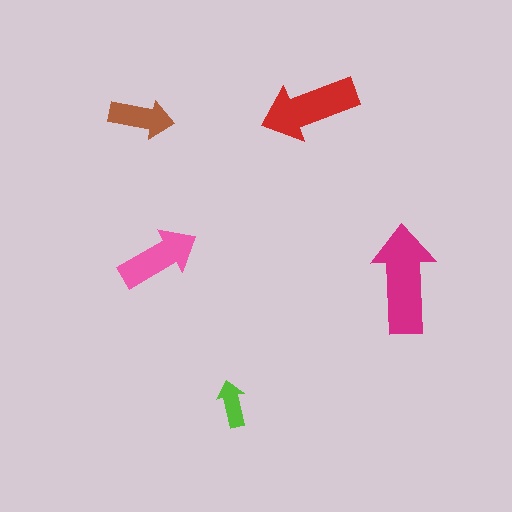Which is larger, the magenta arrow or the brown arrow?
The magenta one.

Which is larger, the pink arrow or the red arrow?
The red one.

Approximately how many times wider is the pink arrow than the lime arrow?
About 2 times wider.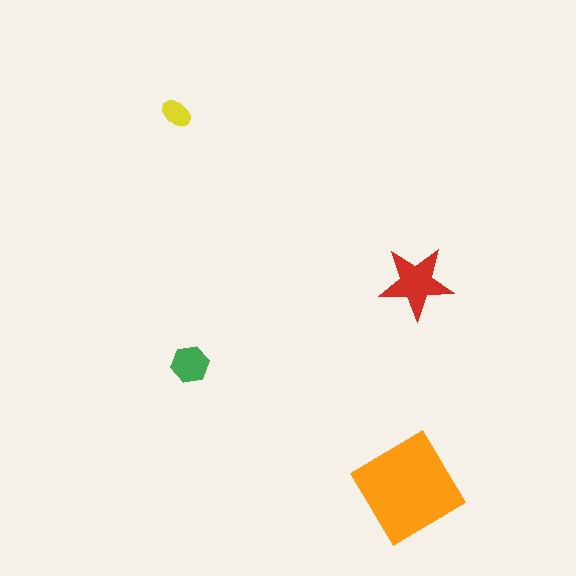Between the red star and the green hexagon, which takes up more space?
The red star.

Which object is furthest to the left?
The yellow ellipse is leftmost.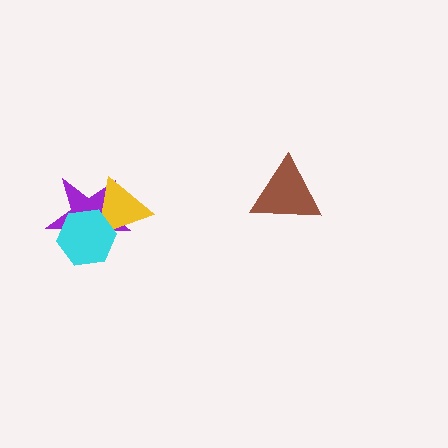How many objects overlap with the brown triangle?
0 objects overlap with the brown triangle.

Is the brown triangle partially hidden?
No, no other shape covers it.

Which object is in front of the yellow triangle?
The cyan hexagon is in front of the yellow triangle.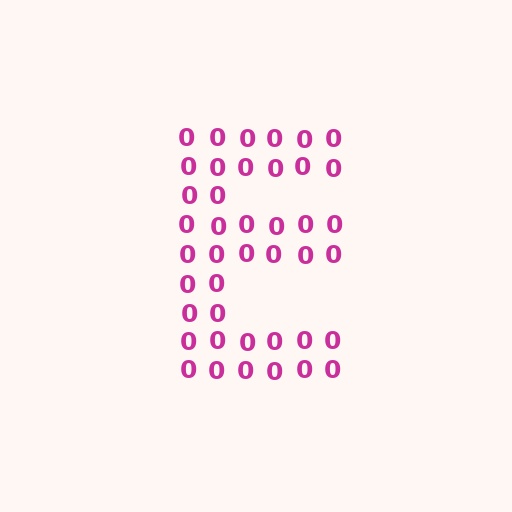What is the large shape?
The large shape is the letter E.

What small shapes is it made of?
It is made of small digit 0's.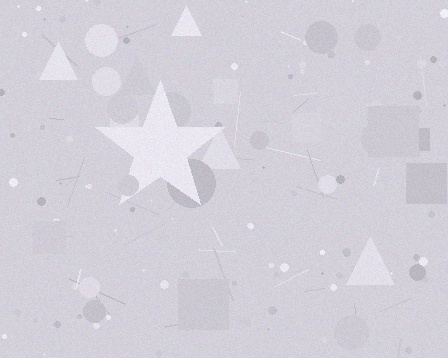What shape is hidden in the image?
A star is hidden in the image.